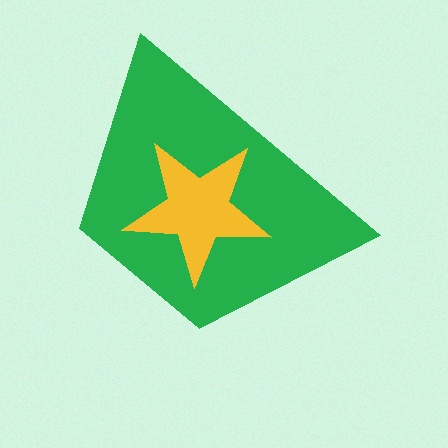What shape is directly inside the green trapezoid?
The yellow star.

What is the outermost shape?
The green trapezoid.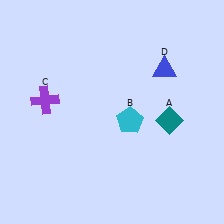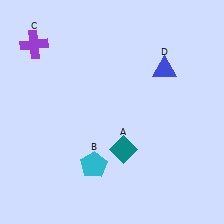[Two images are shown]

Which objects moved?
The objects that moved are: the teal diamond (A), the cyan pentagon (B), the purple cross (C).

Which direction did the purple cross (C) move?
The purple cross (C) moved up.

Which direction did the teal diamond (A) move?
The teal diamond (A) moved left.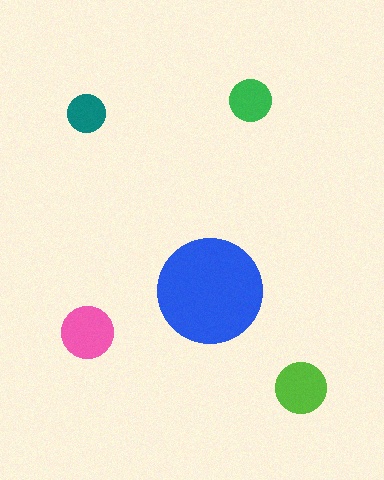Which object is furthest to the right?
The lime circle is rightmost.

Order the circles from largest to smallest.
the blue one, the pink one, the lime one, the green one, the teal one.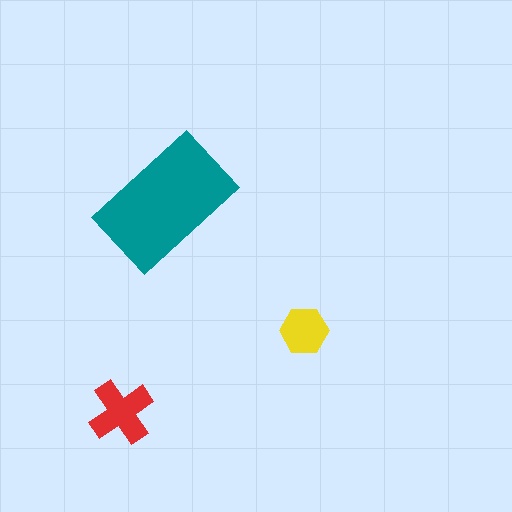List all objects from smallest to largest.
The yellow hexagon, the red cross, the teal rectangle.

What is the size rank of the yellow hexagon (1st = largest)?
3rd.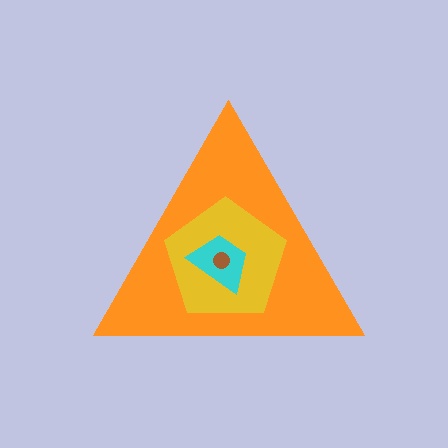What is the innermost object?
The brown circle.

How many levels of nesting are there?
4.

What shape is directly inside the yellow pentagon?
The cyan trapezoid.